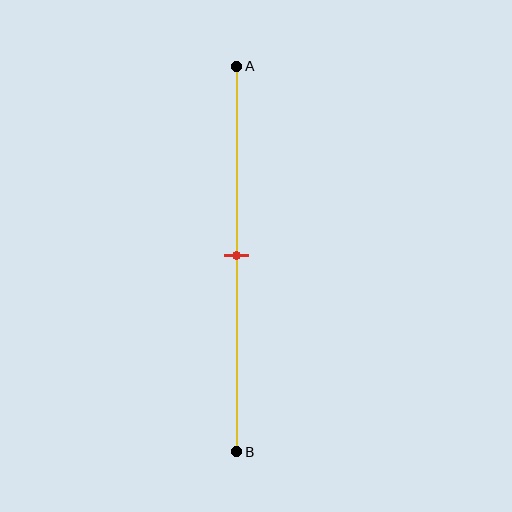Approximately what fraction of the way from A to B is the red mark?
The red mark is approximately 50% of the way from A to B.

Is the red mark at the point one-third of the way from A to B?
No, the mark is at about 50% from A, not at the 33% one-third point.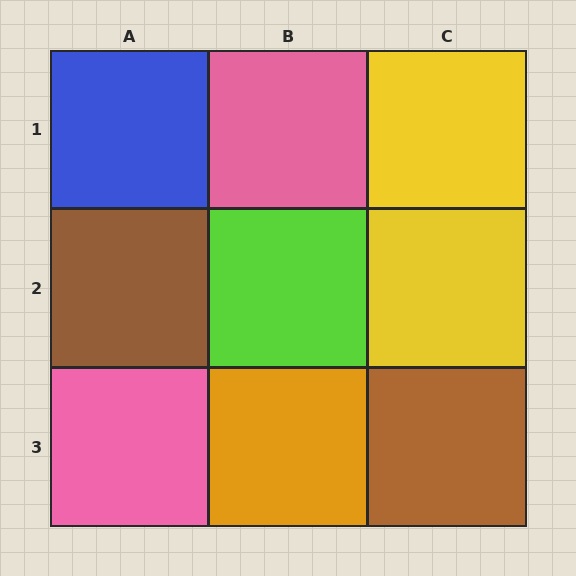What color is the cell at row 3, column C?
Brown.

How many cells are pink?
2 cells are pink.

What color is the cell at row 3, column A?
Pink.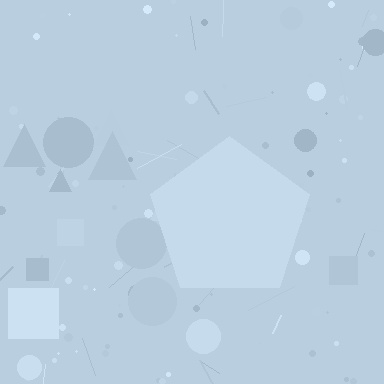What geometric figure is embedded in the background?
A pentagon is embedded in the background.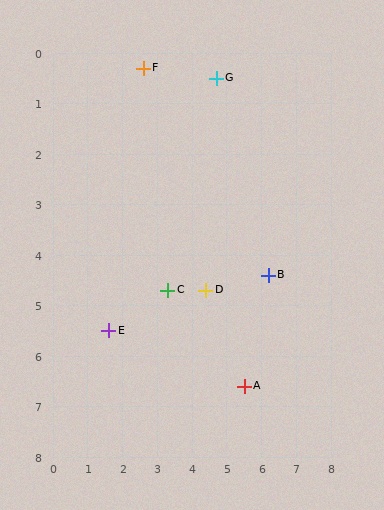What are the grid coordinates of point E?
Point E is at approximately (1.6, 5.5).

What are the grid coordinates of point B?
Point B is at approximately (6.2, 4.4).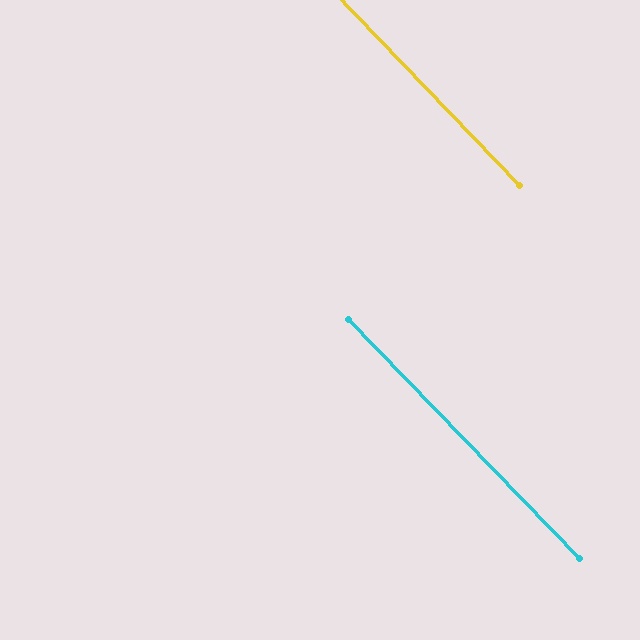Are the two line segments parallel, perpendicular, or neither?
Parallel — their directions differ by only 0.4°.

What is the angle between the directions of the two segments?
Approximately 0 degrees.